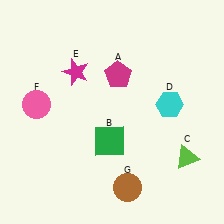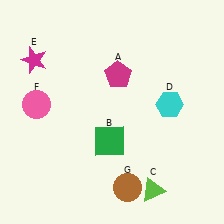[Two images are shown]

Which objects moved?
The objects that moved are: the lime triangle (C), the magenta star (E).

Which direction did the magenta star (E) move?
The magenta star (E) moved left.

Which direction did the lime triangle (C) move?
The lime triangle (C) moved left.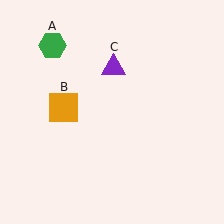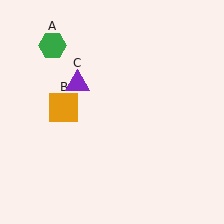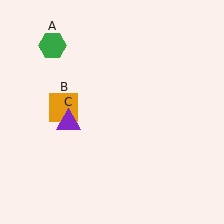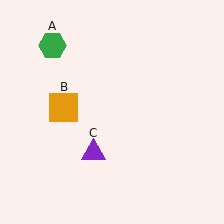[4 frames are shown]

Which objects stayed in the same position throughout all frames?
Green hexagon (object A) and orange square (object B) remained stationary.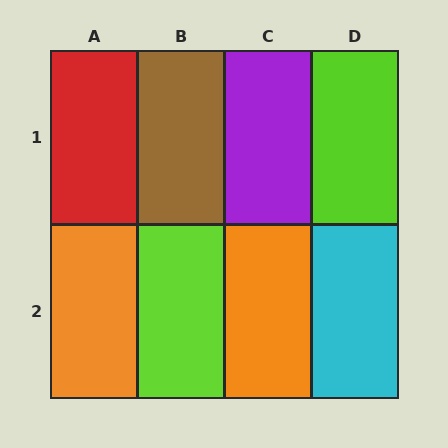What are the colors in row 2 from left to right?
Orange, lime, orange, cyan.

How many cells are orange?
2 cells are orange.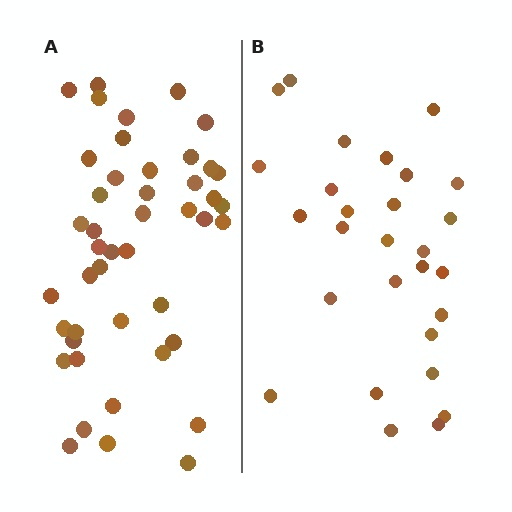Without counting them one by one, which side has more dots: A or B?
Region A (the left region) has more dots.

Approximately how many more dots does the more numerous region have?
Region A has approximately 15 more dots than region B.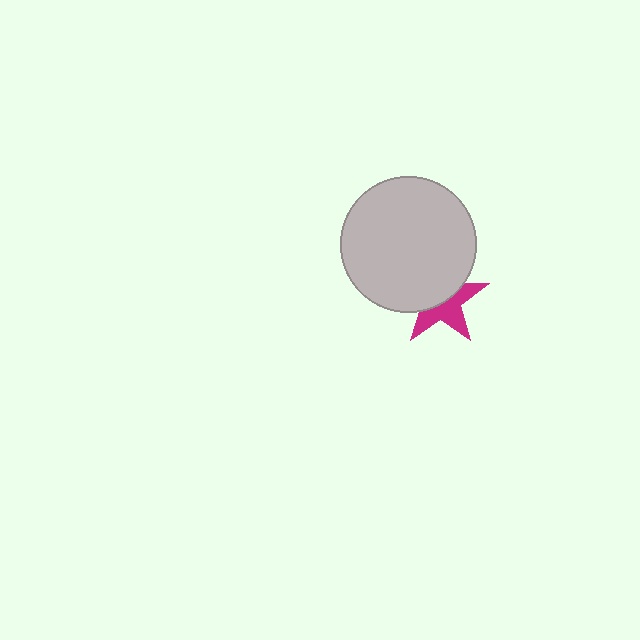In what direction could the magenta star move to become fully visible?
The magenta star could move down. That would shift it out from behind the light gray circle entirely.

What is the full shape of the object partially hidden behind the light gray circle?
The partially hidden object is a magenta star.